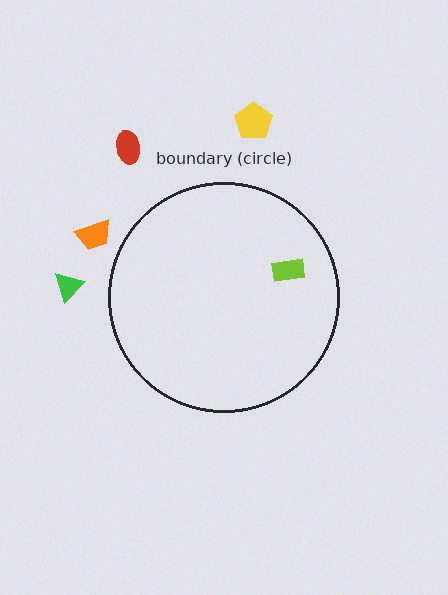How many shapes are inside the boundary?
1 inside, 4 outside.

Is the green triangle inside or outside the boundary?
Outside.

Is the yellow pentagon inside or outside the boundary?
Outside.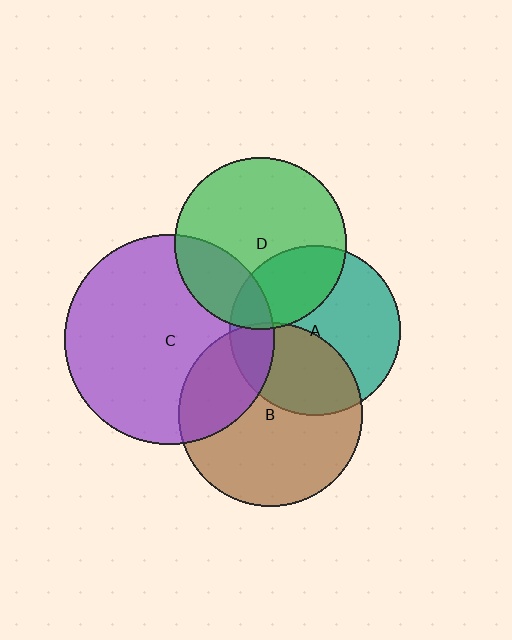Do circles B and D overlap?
Yes.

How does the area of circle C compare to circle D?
Approximately 1.5 times.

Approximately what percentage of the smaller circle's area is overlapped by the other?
Approximately 5%.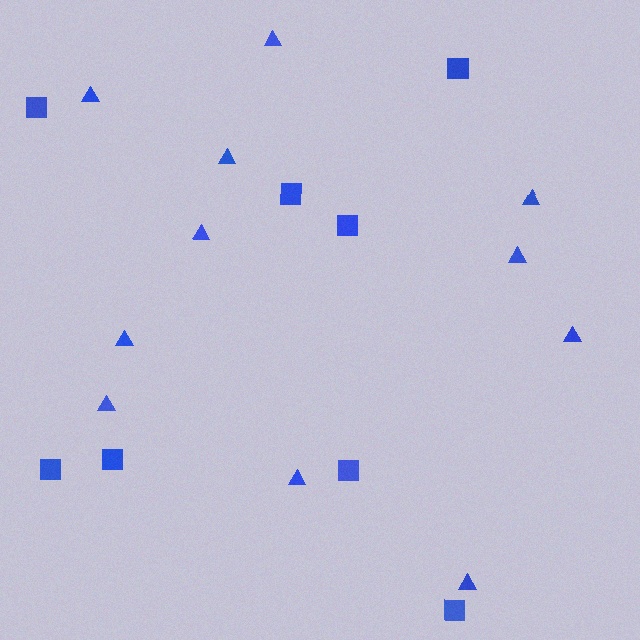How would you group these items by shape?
There are 2 groups: one group of squares (8) and one group of triangles (11).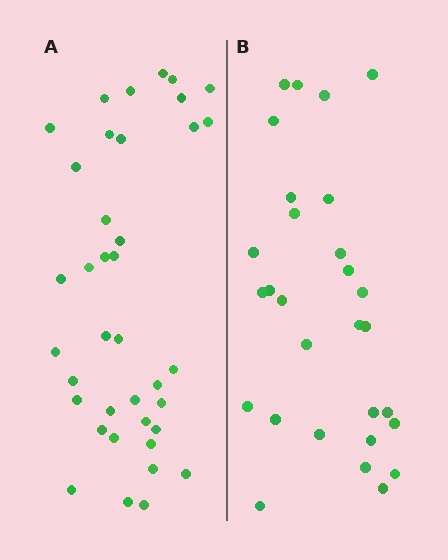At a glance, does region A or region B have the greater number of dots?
Region A (the left region) has more dots.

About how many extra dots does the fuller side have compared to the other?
Region A has roughly 8 or so more dots than region B.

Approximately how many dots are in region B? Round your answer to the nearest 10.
About 30 dots. (The exact count is 29, which rounds to 30.)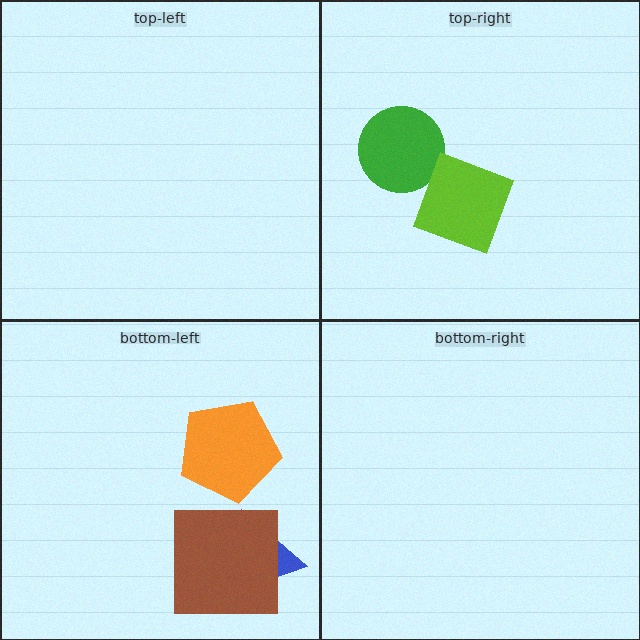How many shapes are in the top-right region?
2.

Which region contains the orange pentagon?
The bottom-left region.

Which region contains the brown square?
The bottom-left region.